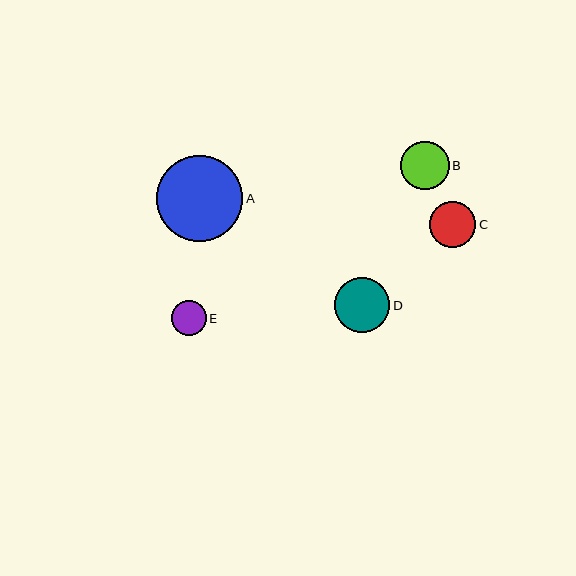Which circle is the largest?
Circle A is the largest with a size of approximately 86 pixels.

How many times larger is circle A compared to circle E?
Circle A is approximately 2.5 times the size of circle E.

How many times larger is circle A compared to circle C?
Circle A is approximately 1.9 times the size of circle C.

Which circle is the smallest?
Circle E is the smallest with a size of approximately 35 pixels.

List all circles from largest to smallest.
From largest to smallest: A, D, B, C, E.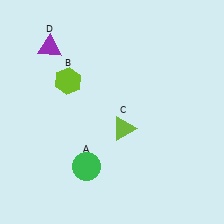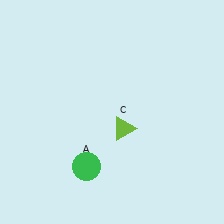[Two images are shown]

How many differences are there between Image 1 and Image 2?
There are 2 differences between the two images.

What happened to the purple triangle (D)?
The purple triangle (D) was removed in Image 2. It was in the top-left area of Image 1.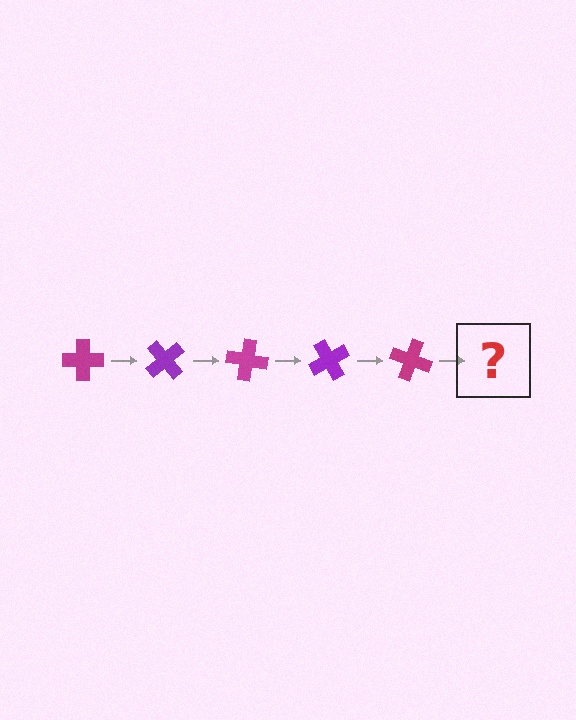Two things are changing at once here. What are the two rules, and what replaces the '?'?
The two rules are that it rotates 50 degrees each step and the color cycles through magenta and purple. The '?' should be a purple cross, rotated 250 degrees from the start.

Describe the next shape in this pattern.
It should be a purple cross, rotated 250 degrees from the start.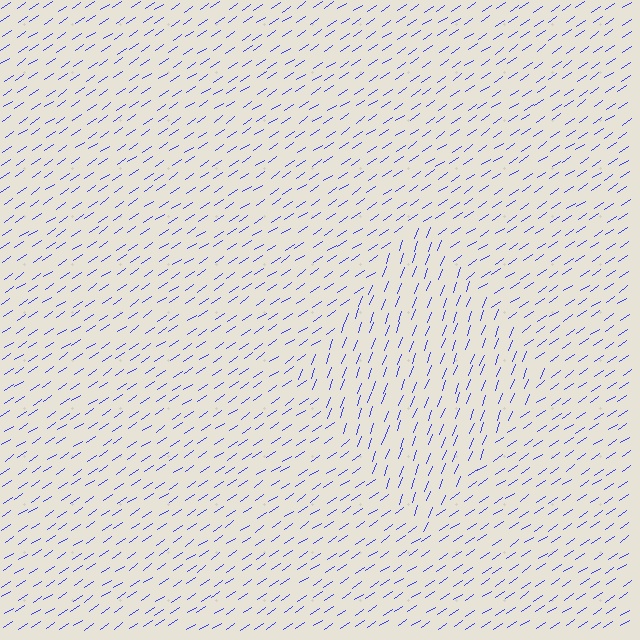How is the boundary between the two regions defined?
The boundary is defined purely by a change in line orientation (approximately 35 degrees difference). All lines are the same color and thickness.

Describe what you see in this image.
The image is filled with small blue line segments. A diamond region in the image has lines oriented differently from the surrounding lines, creating a visible texture boundary.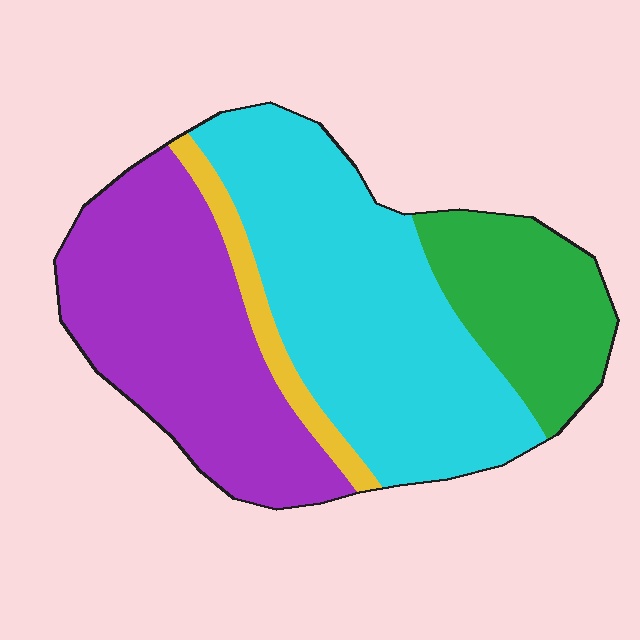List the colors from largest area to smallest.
From largest to smallest: cyan, purple, green, yellow.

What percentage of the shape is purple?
Purple covers around 35% of the shape.